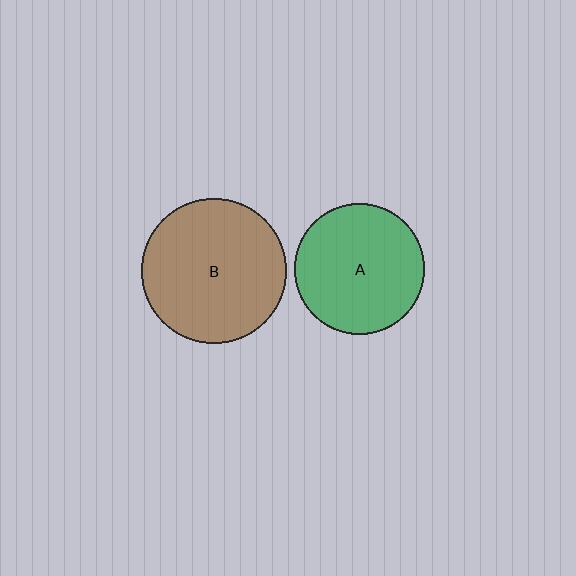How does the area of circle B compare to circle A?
Approximately 1.2 times.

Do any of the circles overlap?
No, none of the circles overlap.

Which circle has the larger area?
Circle B (brown).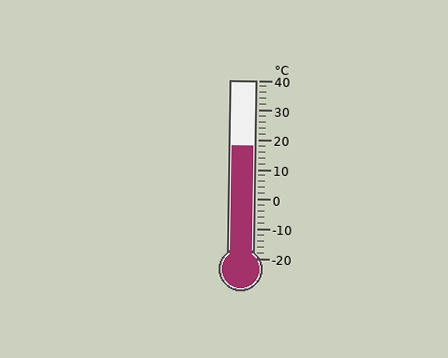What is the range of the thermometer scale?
The thermometer scale ranges from -20°C to 40°C.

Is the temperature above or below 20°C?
The temperature is below 20°C.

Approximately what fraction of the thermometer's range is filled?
The thermometer is filled to approximately 65% of its range.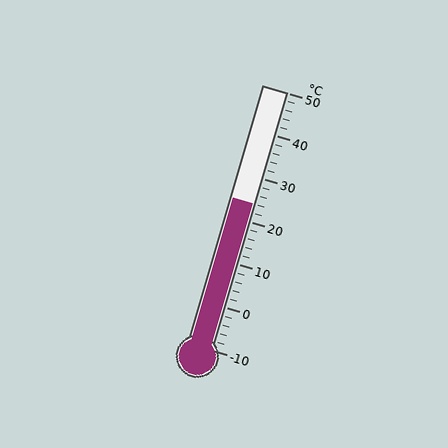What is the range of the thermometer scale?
The thermometer scale ranges from -10°C to 50°C.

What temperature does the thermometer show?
The thermometer shows approximately 24°C.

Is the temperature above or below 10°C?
The temperature is above 10°C.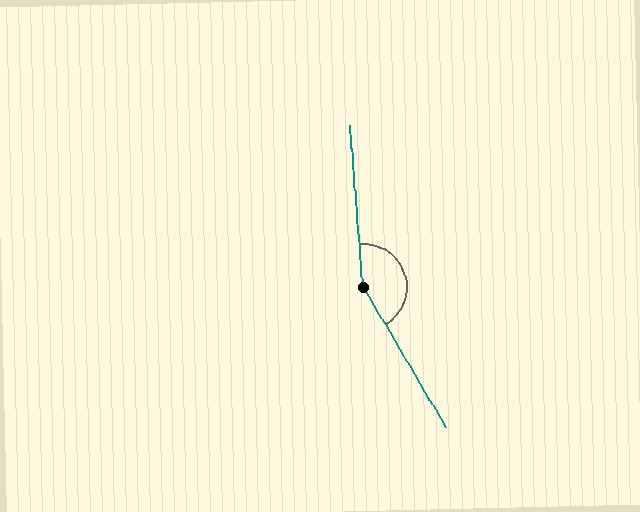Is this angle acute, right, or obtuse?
It is obtuse.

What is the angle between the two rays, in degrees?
Approximately 154 degrees.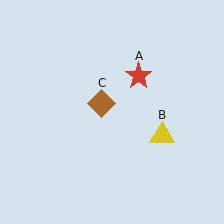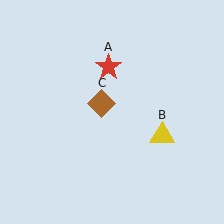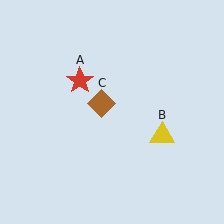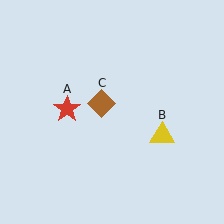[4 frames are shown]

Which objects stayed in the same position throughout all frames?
Yellow triangle (object B) and brown diamond (object C) remained stationary.